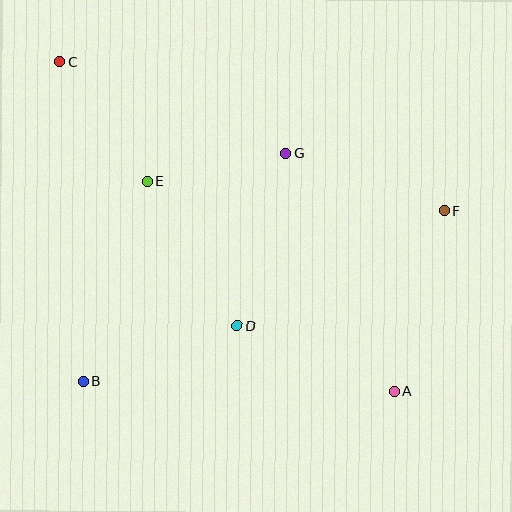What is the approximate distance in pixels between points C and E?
The distance between C and E is approximately 148 pixels.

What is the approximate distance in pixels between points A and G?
The distance between A and G is approximately 261 pixels.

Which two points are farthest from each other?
Points A and C are farthest from each other.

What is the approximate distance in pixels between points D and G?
The distance between D and G is approximately 179 pixels.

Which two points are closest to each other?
Points E and G are closest to each other.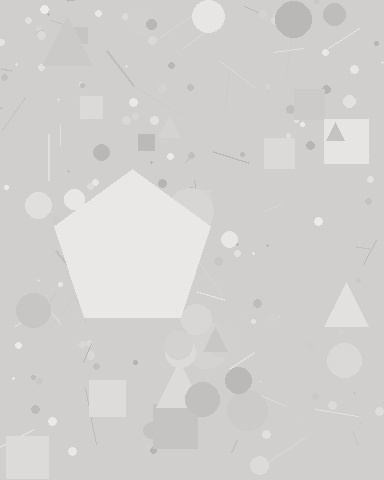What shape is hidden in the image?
A pentagon is hidden in the image.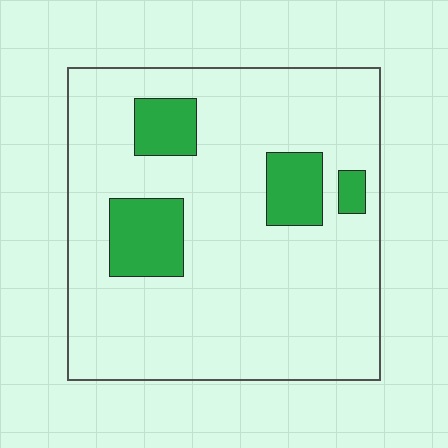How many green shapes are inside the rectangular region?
4.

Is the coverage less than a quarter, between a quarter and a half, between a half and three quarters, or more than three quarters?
Less than a quarter.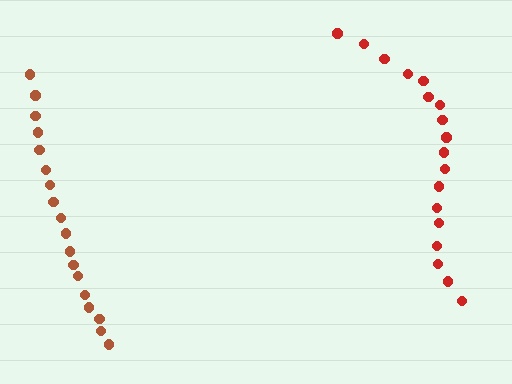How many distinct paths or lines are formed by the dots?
There are 2 distinct paths.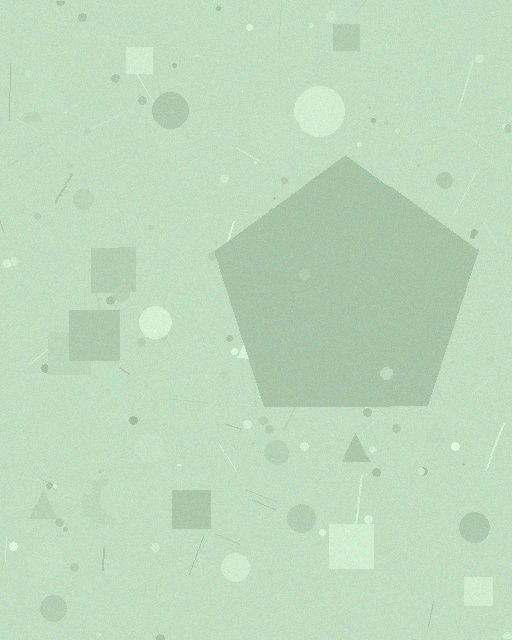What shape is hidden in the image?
A pentagon is hidden in the image.